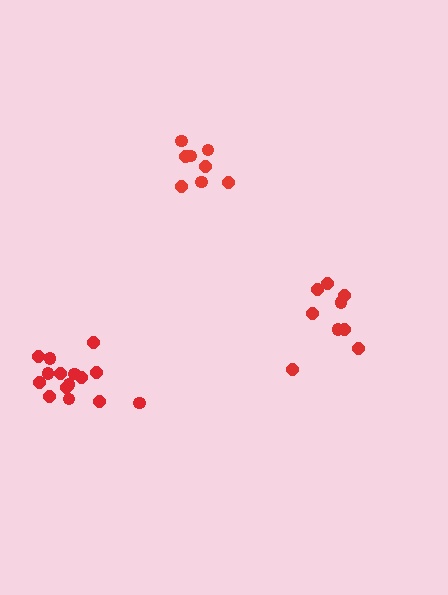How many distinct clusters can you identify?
There are 3 distinct clusters.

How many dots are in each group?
Group 1: 15 dots, Group 2: 9 dots, Group 3: 9 dots (33 total).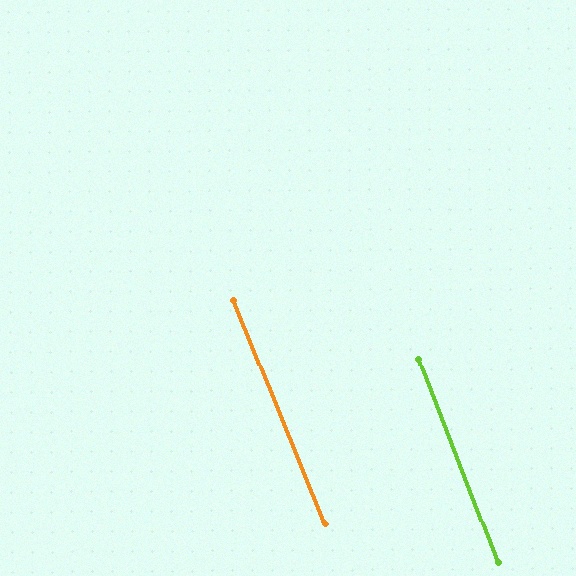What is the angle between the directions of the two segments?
Approximately 1 degree.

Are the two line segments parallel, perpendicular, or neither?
Parallel — their directions differ by only 0.6°.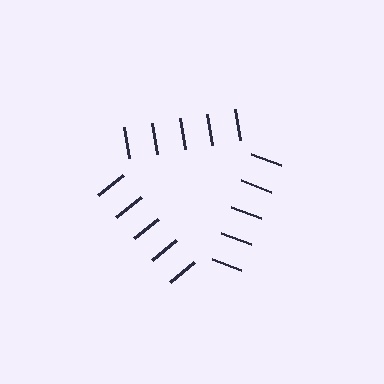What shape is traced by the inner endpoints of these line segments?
An illusory triangle — the line segments terminate on its edges but no continuous stroke is drawn.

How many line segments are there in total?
15 — 5 along each of the 3 edges.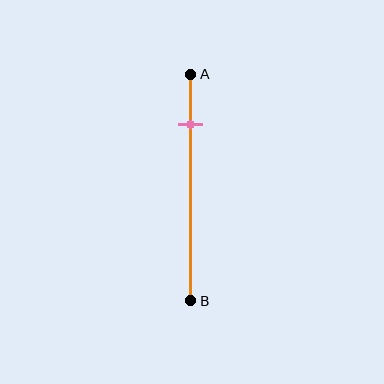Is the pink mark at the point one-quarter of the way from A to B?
No, the mark is at about 20% from A, not at the 25% one-quarter point.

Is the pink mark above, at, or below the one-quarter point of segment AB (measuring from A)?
The pink mark is above the one-quarter point of segment AB.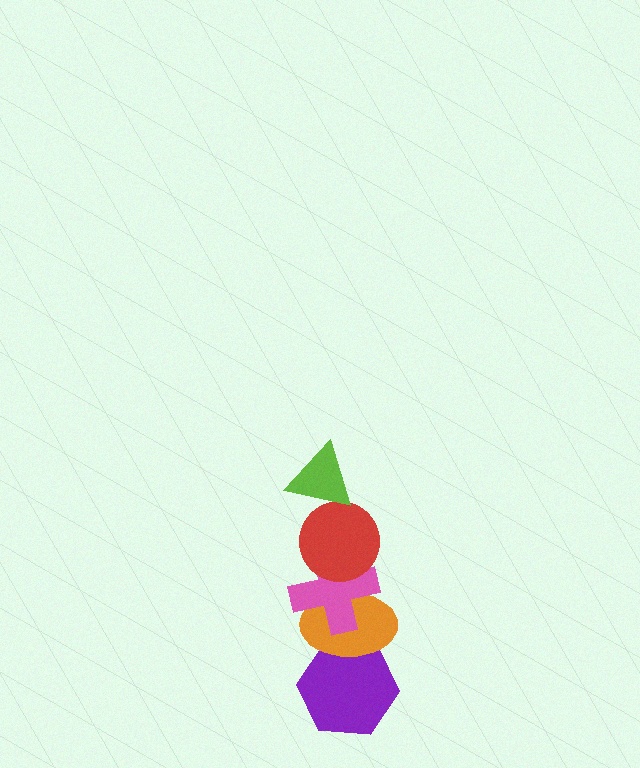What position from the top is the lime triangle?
The lime triangle is 1st from the top.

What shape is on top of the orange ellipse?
The pink cross is on top of the orange ellipse.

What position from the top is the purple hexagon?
The purple hexagon is 5th from the top.